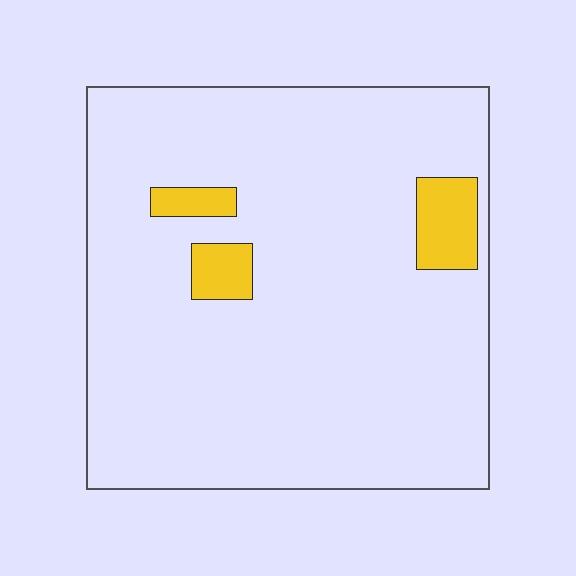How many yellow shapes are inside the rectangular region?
3.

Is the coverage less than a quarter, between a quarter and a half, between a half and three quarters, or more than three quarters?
Less than a quarter.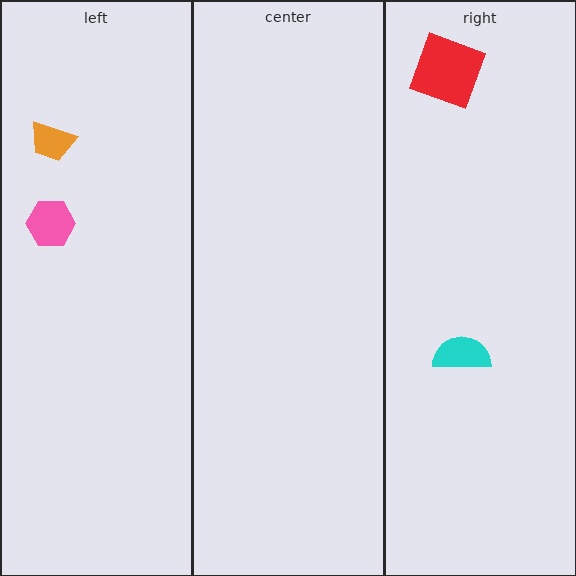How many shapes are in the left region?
2.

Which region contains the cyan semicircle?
The right region.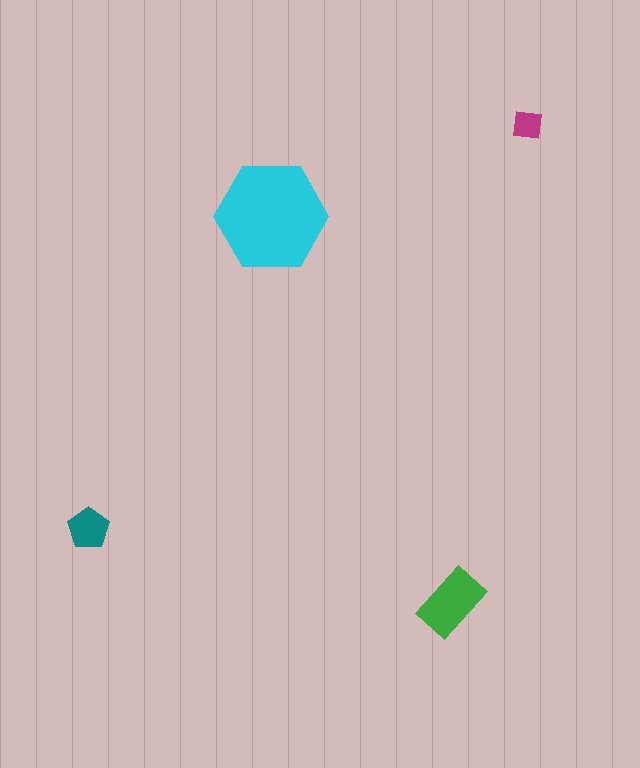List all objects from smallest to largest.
The magenta square, the teal pentagon, the green rectangle, the cyan hexagon.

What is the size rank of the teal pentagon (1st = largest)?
3rd.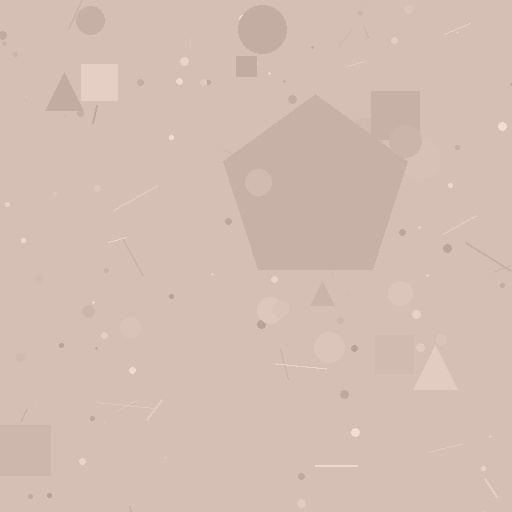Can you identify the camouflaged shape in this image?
The camouflaged shape is a pentagon.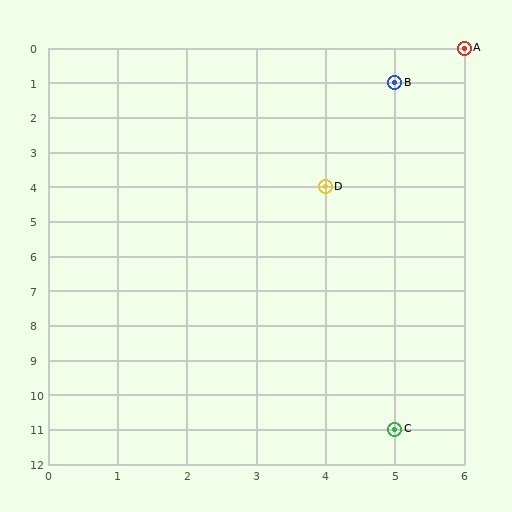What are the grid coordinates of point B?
Point B is at grid coordinates (5, 1).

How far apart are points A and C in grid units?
Points A and C are 1 column and 11 rows apart (about 11.0 grid units diagonally).